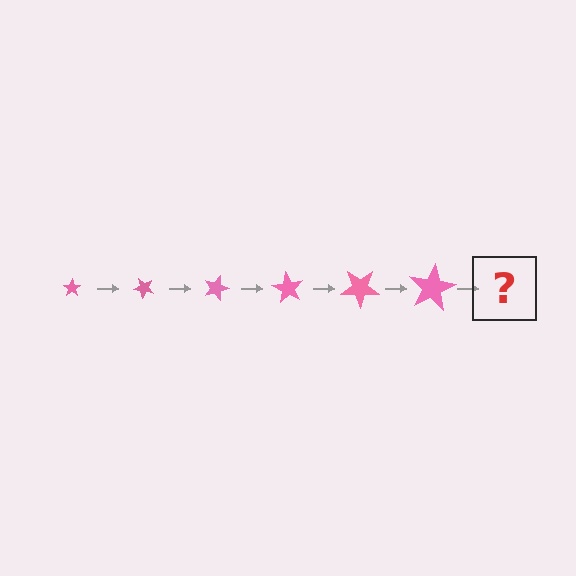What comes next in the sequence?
The next element should be a star, larger than the previous one and rotated 270 degrees from the start.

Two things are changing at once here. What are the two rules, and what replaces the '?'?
The two rules are that the star grows larger each step and it rotates 45 degrees each step. The '?' should be a star, larger than the previous one and rotated 270 degrees from the start.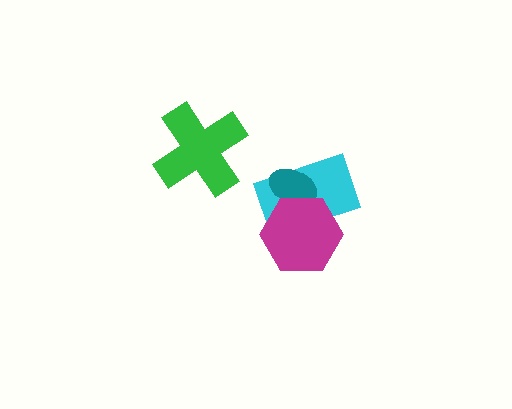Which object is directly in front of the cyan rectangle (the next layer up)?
The teal ellipse is directly in front of the cyan rectangle.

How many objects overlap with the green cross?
0 objects overlap with the green cross.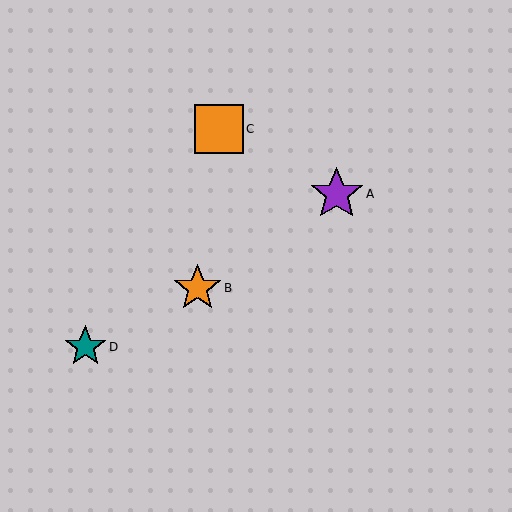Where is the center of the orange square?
The center of the orange square is at (219, 129).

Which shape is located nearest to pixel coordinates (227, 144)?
The orange square (labeled C) at (219, 129) is nearest to that location.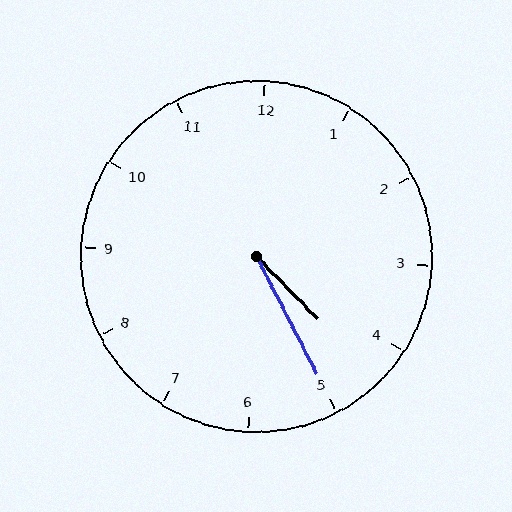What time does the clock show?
4:25.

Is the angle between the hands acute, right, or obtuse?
It is acute.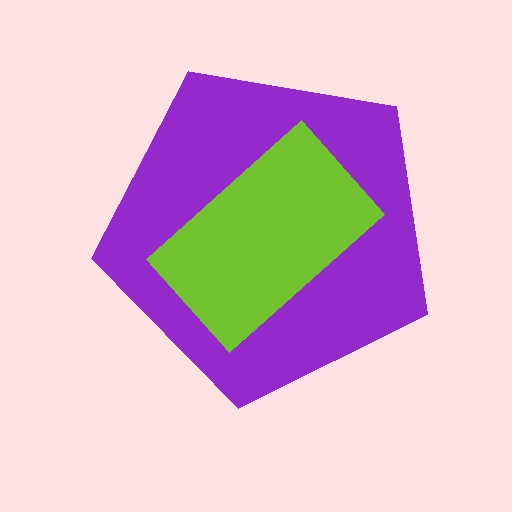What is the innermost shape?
The lime rectangle.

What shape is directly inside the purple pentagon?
The lime rectangle.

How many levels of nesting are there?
2.